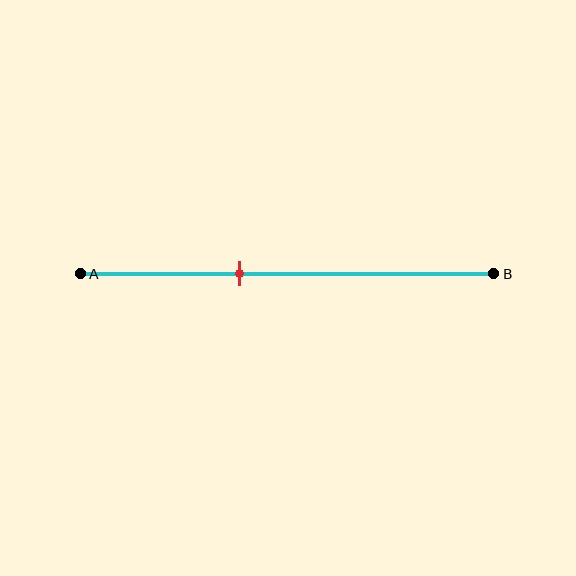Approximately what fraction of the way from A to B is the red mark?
The red mark is approximately 40% of the way from A to B.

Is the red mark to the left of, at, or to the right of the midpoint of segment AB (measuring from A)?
The red mark is to the left of the midpoint of segment AB.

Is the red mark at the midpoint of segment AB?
No, the mark is at about 40% from A, not at the 50% midpoint.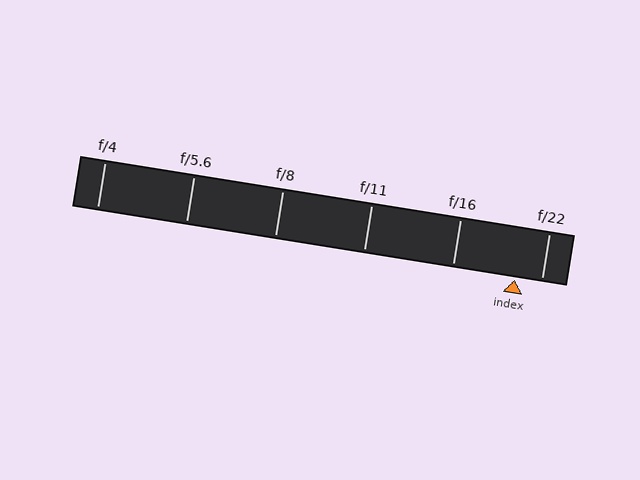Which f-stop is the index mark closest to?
The index mark is closest to f/22.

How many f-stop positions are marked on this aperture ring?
There are 6 f-stop positions marked.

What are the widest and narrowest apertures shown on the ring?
The widest aperture shown is f/4 and the narrowest is f/22.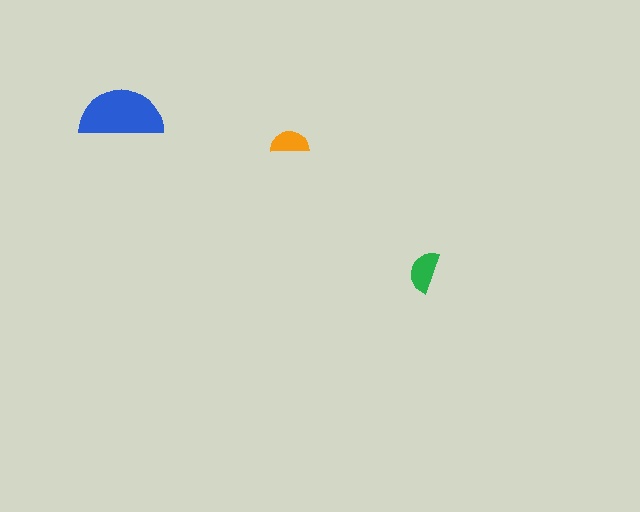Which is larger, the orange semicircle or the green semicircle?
The green one.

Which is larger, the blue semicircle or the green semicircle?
The blue one.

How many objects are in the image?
There are 3 objects in the image.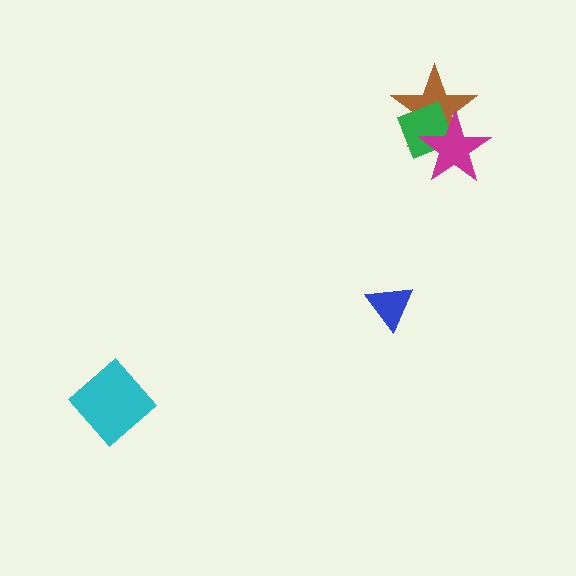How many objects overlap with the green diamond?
2 objects overlap with the green diamond.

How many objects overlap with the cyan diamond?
0 objects overlap with the cyan diamond.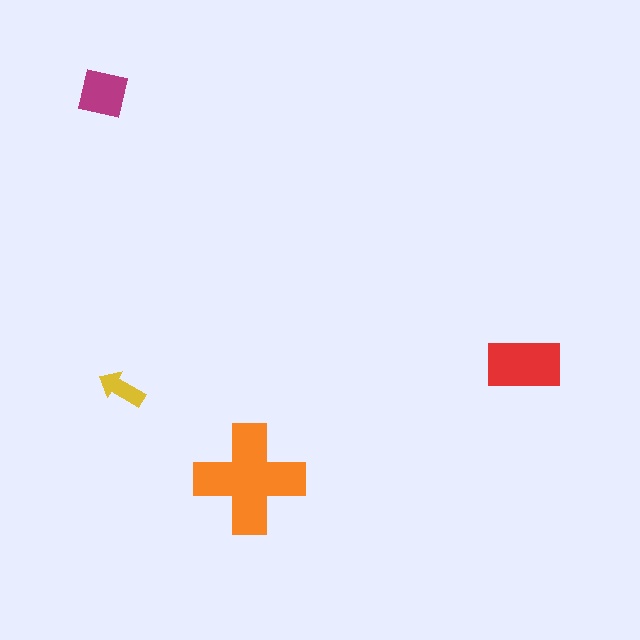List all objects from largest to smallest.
The orange cross, the red rectangle, the magenta square, the yellow arrow.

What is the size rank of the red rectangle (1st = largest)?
2nd.